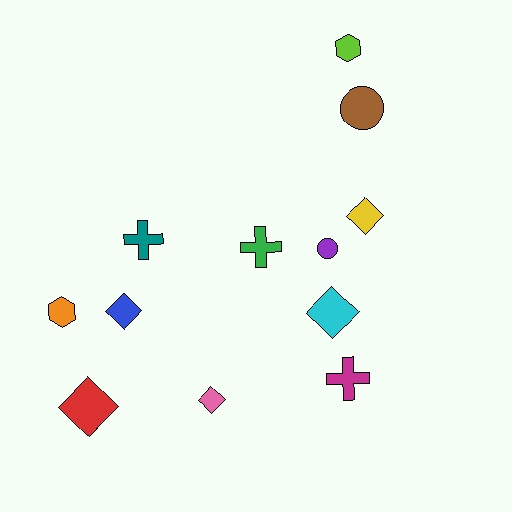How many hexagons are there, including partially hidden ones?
There are 2 hexagons.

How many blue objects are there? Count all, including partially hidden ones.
There is 1 blue object.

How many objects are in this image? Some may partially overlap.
There are 12 objects.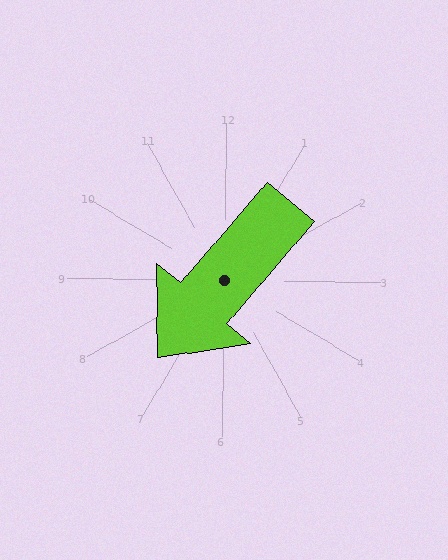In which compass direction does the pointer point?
Southwest.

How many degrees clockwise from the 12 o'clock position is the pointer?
Approximately 220 degrees.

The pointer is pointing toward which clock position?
Roughly 7 o'clock.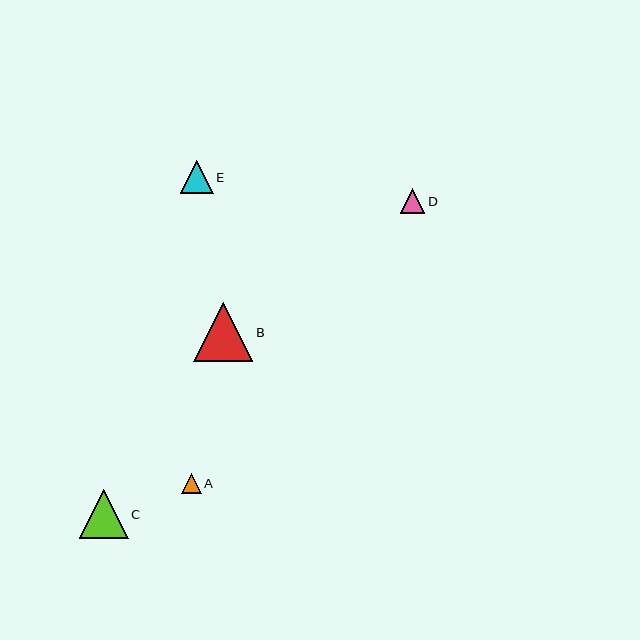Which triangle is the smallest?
Triangle A is the smallest with a size of approximately 20 pixels.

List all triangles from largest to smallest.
From largest to smallest: B, C, E, D, A.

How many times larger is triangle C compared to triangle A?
Triangle C is approximately 2.5 times the size of triangle A.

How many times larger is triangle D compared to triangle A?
Triangle D is approximately 1.2 times the size of triangle A.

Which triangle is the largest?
Triangle B is the largest with a size of approximately 59 pixels.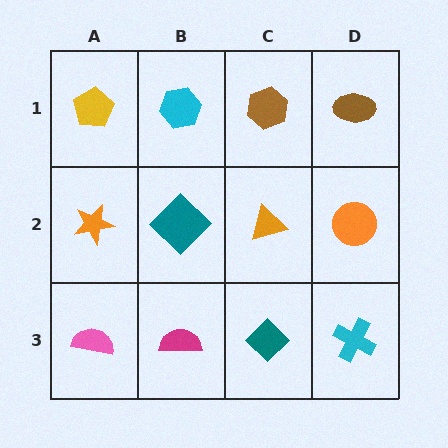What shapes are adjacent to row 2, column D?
A brown ellipse (row 1, column D), a cyan cross (row 3, column D), an orange triangle (row 2, column C).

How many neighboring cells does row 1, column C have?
3.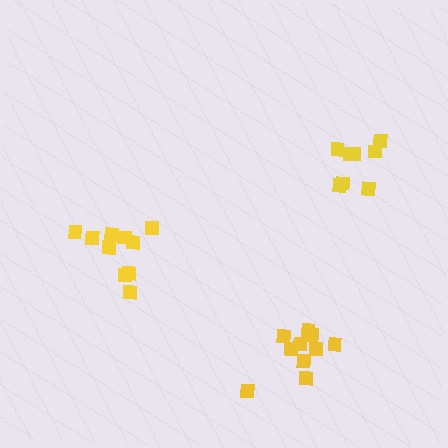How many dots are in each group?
Group 1: 8 dots, Group 2: 10 dots, Group 3: 11 dots (29 total).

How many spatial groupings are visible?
There are 3 spatial groupings.